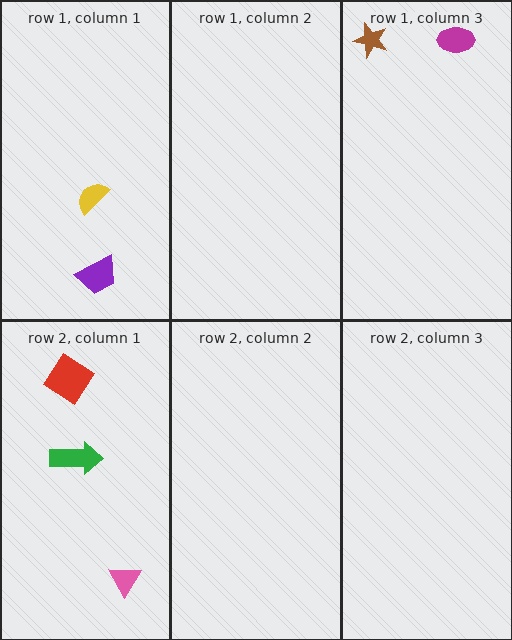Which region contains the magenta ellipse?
The row 1, column 3 region.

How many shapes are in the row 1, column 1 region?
2.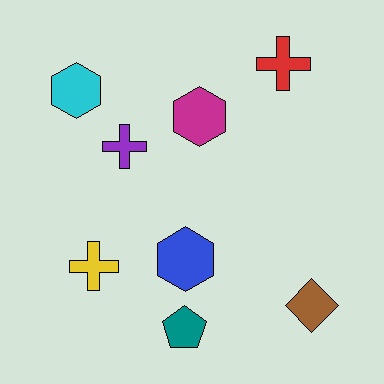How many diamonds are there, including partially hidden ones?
There is 1 diamond.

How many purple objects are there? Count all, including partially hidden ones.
There is 1 purple object.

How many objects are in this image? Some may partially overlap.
There are 8 objects.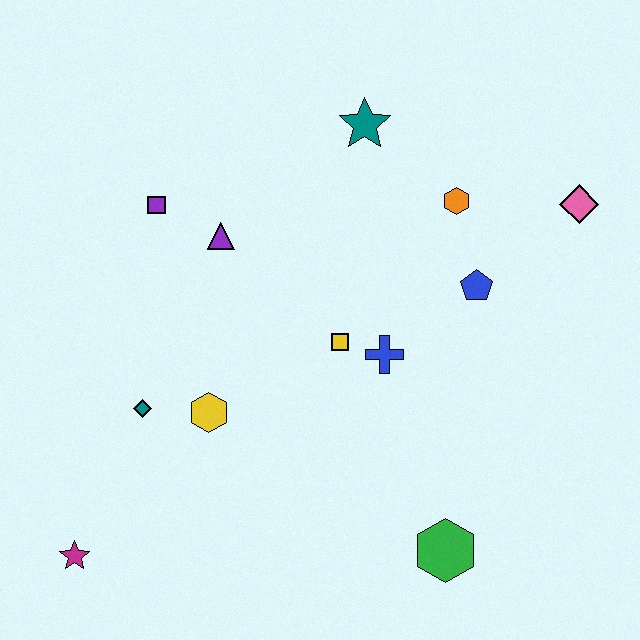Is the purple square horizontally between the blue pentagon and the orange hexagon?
No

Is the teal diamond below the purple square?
Yes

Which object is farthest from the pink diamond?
The magenta star is farthest from the pink diamond.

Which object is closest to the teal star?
The orange hexagon is closest to the teal star.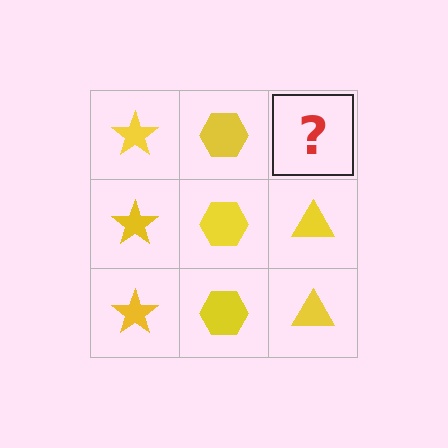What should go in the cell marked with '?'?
The missing cell should contain a yellow triangle.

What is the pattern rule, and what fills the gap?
The rule is that each column has a consistent shape. The gap should be filled with a yellow triangle.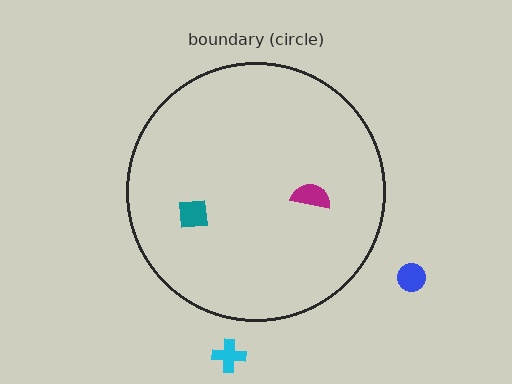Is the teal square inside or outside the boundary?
Inside.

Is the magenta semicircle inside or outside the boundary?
Inside.